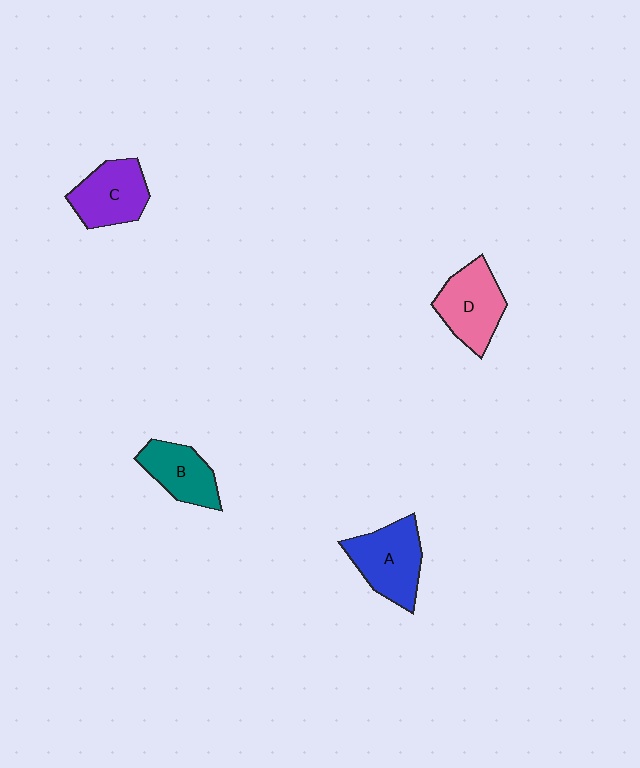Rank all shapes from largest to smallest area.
From largest to smallest: A (blue), D (pink), C (purple), B (teal).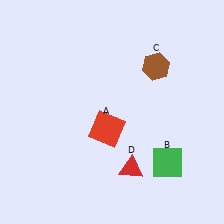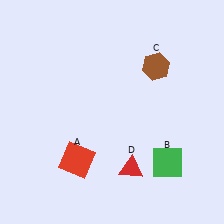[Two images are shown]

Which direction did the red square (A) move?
The red square (A) moved down.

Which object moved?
The red square (A) moved down.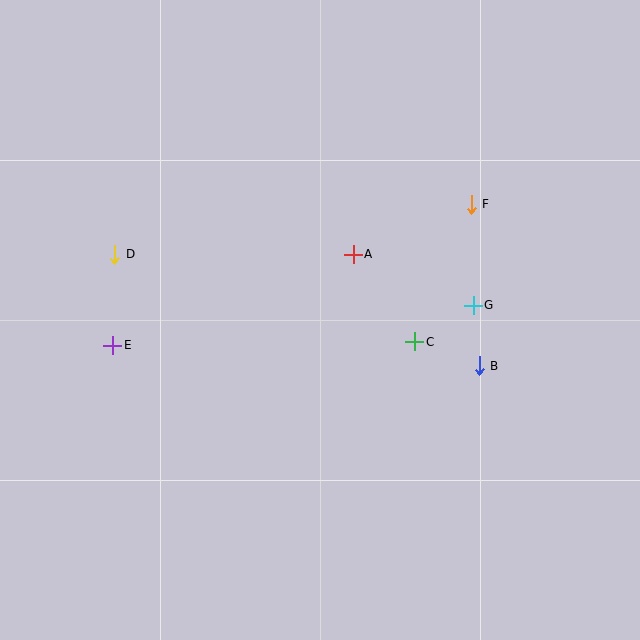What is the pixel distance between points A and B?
The distance between A and B is 168 pixels.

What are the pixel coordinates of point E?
Point E is at (113, 345).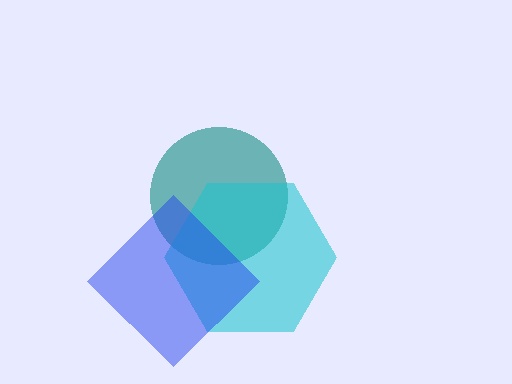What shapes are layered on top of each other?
The layered shapes are: a teal circle, a cyan hexagon, a blue diamond.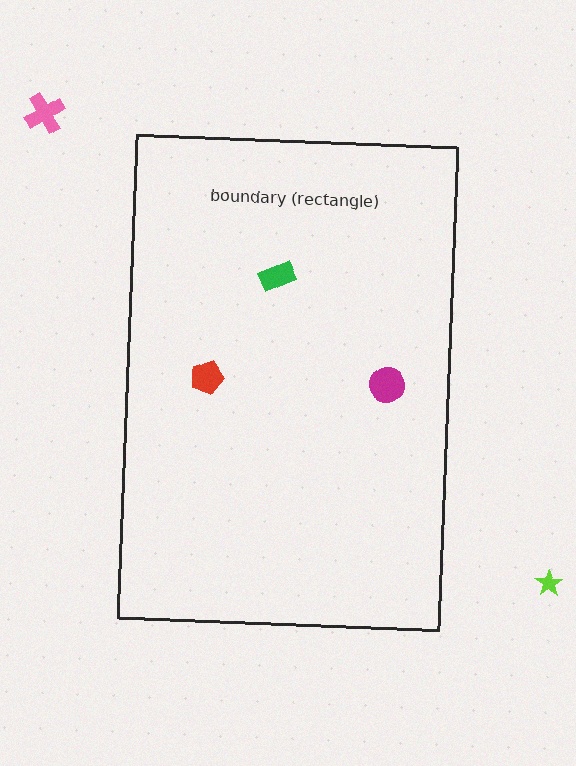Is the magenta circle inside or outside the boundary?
Inside.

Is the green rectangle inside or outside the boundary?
Inside.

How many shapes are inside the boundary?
3 inside, 2 outside.